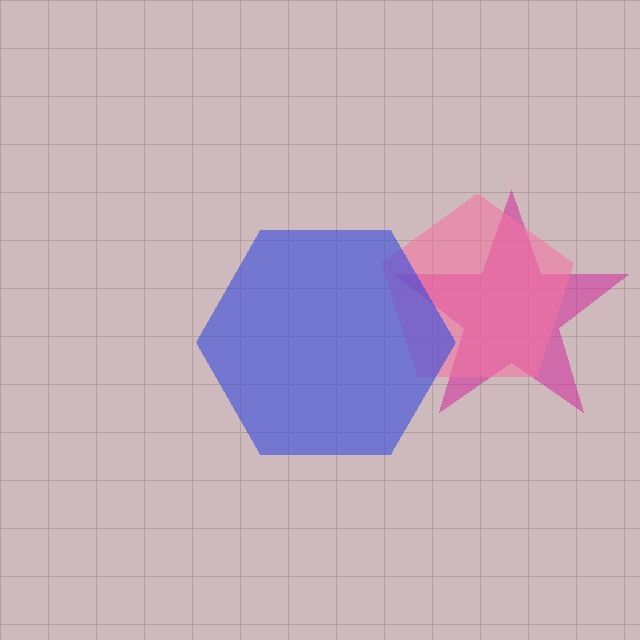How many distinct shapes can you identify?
There are 3 distinct shapes: a magenta star, a pink pentagon, a blue hexagon.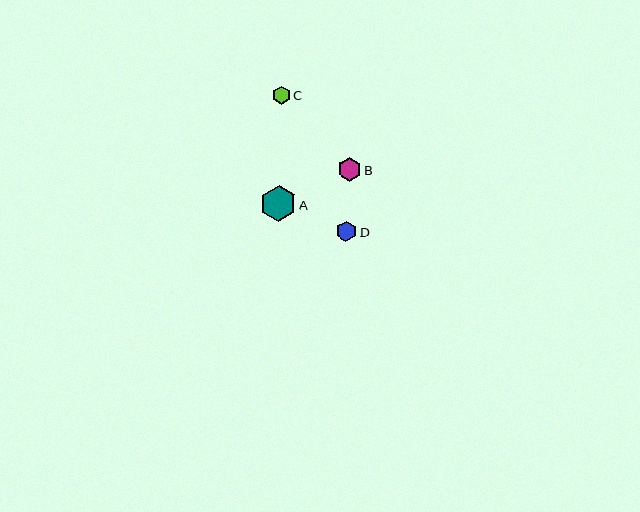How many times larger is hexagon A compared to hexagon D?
Hexagon A is approximately 1.7 times the size of hexagon D.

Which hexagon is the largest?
Hexagon A is the largest with a size of approximately 35 pixels.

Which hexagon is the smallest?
Hexagon C is the smallest with a size of approximately 18 pixels.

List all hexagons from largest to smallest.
From largest to smallest: A, B, D, C.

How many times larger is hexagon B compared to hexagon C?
Hexagon B is approximately 1.3 times the size of hexagon C.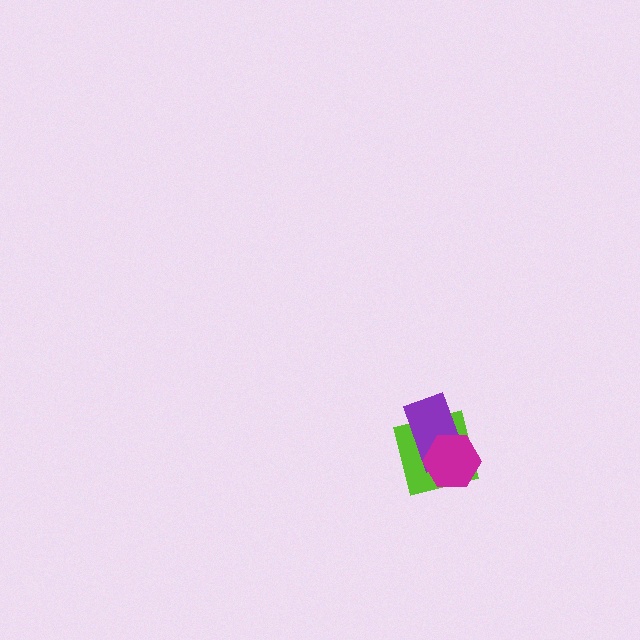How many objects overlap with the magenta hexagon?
2 objects overlap with the magenta hexagon.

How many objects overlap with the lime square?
2 objects overlap with the lime square.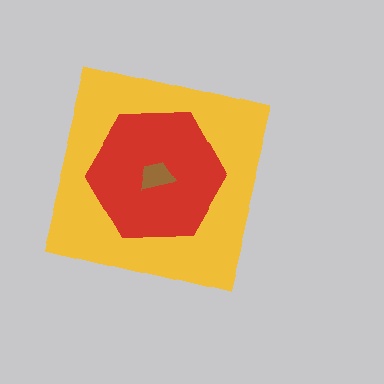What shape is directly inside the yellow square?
The red hexagon.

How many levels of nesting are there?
3.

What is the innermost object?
The brown trapezoid.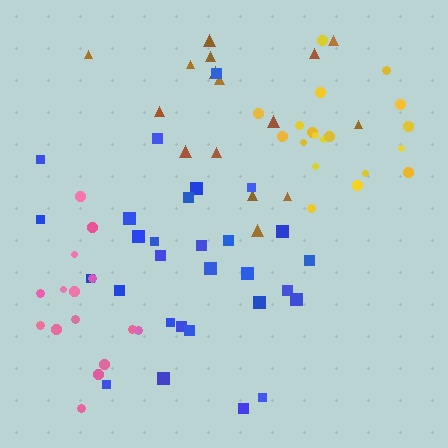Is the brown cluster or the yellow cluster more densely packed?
Yellow.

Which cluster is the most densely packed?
Yellow.